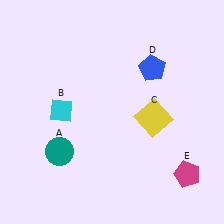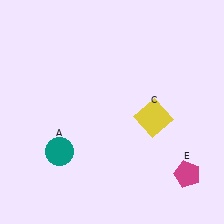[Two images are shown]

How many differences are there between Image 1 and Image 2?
There are 2 differences between the two images.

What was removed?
The blue pentagon (D), the cyan diamond (B) were removed in Image 2.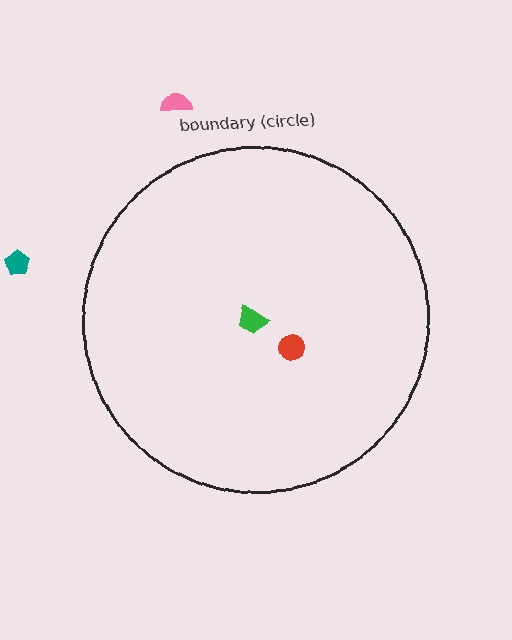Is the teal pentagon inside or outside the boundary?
Outside.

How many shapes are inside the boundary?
2 inside, 2 outside.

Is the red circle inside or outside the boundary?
Inside.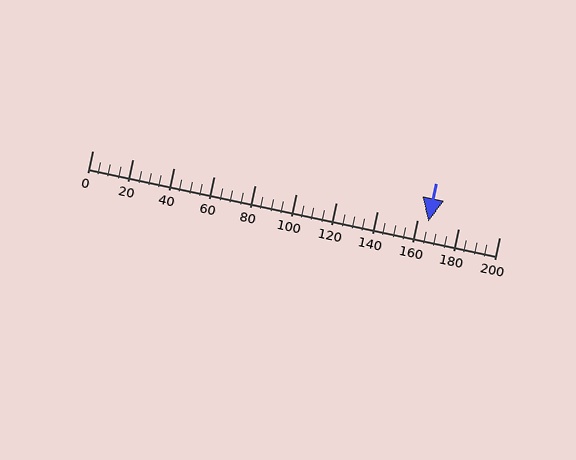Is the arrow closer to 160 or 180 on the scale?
The arrow is closer to 160.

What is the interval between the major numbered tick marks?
The major tick marks are spaced 20 units apart.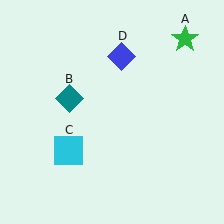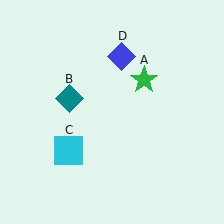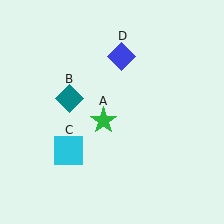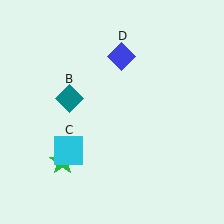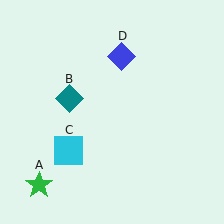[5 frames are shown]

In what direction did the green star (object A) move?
The green star (object A) moved down and to the left.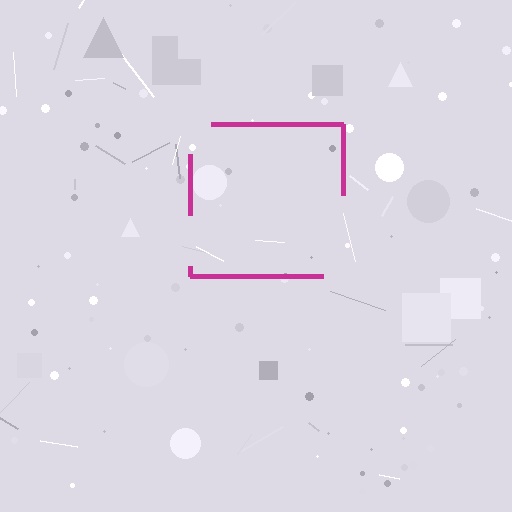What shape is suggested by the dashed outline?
The dashed outline suggests a square.